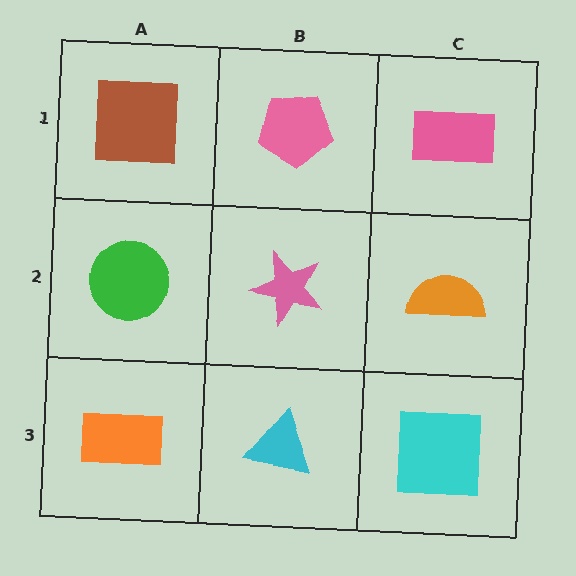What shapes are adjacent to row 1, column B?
A pink star (row 2, column B), a brown square (row 1, column A), a pink rectangle (row 1, column C).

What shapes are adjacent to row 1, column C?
An orange semicircle (row 2, column C), a pink pentagon (row 1, column B).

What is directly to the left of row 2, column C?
A pink star.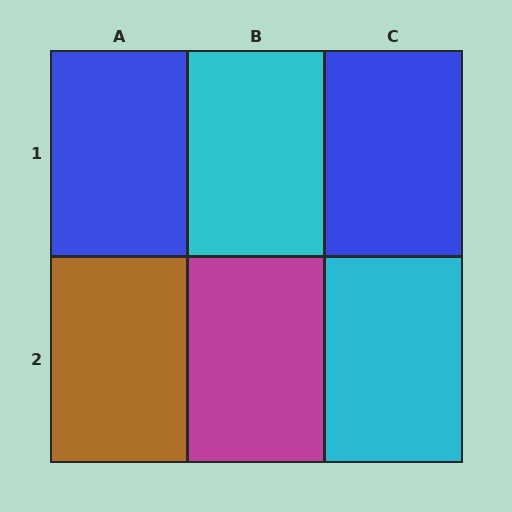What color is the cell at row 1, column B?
Cyan.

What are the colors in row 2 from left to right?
Brown, magenta, cyan.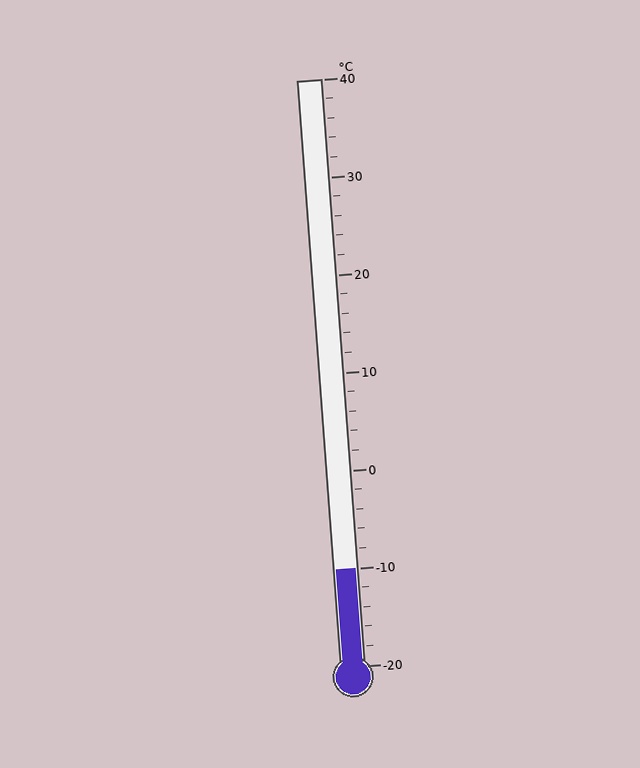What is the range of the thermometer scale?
The thermometer scale ranges from -20°C to 40°C.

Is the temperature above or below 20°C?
The temperature is below 20°C.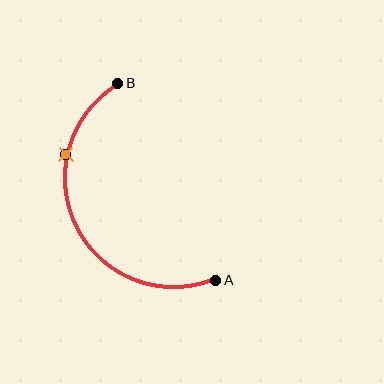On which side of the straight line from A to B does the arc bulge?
The arc bulges to the left of the straight line connecting A and B.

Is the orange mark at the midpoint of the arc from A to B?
No. The orange mark lies on the arc but is closer to endpoint B. The arc midpoint would be at the point on the curve equidistant along the arc from both A and B.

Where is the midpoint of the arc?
The arc midpoint is the point on the curve farthest from the straight line joining A and B. It sits to the left of that line.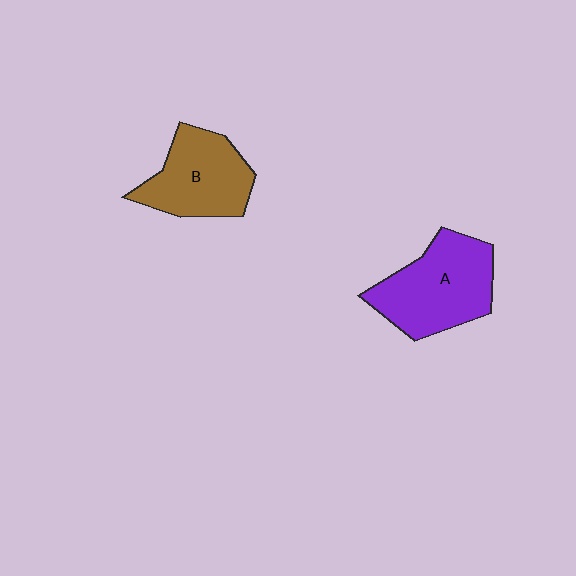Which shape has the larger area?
Shape A (purple).